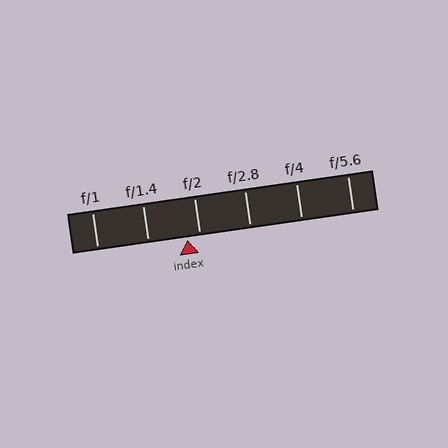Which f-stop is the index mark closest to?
The index mark is closest to f/2.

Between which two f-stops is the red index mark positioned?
The index mark is between f/1.4 and f/2.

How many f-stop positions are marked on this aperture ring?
There are 6 f-stop positions marked.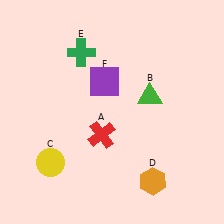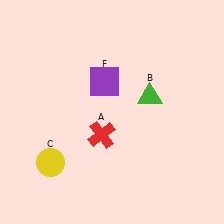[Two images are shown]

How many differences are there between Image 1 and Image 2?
There are 2 differences between the two images.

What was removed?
The green cross (E), the orange hexagon (D) were removed in Image 2.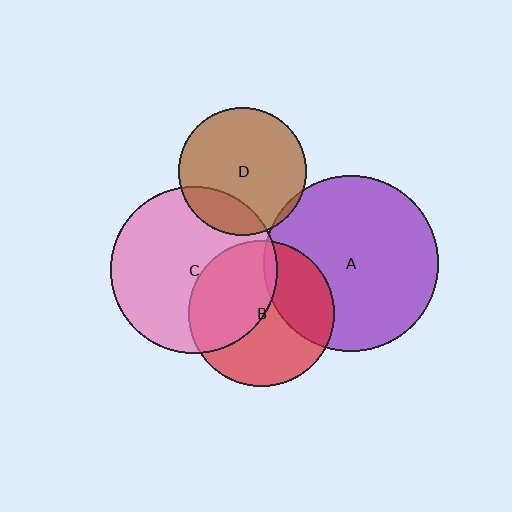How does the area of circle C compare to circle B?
Approximately 1.3 times.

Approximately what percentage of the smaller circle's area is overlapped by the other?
Approximately 30%.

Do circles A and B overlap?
Yes.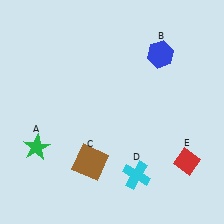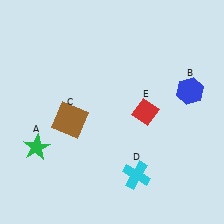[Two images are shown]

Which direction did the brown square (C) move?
The brown square (C) moved up.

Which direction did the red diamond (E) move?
The red diamond (E) moved up.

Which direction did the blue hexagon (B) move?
The blue hexagon (B) moved down.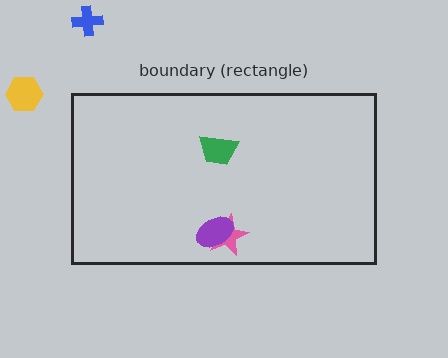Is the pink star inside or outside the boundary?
Inside.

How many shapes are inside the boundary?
3 inside, 2 outside.